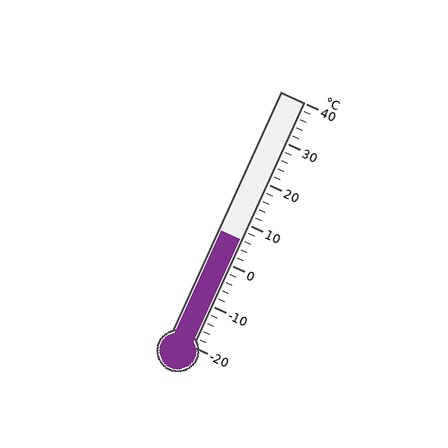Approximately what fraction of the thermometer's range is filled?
The thermometer is filled to approximately 45% of its range.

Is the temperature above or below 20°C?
The temperature is below 20°C.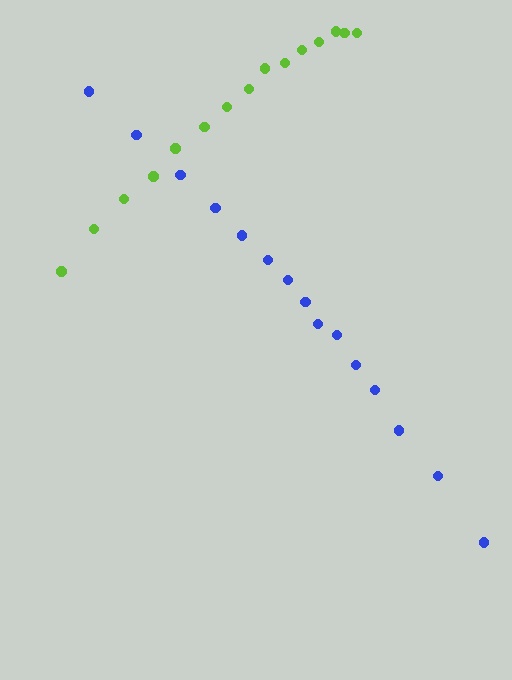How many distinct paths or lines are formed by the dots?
There are 2 distinct paths.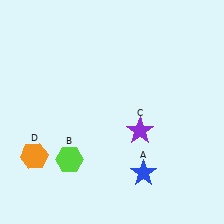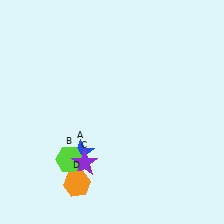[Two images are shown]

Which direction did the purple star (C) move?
The purple star (C) moved left.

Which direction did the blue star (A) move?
The blue star (A) moved left.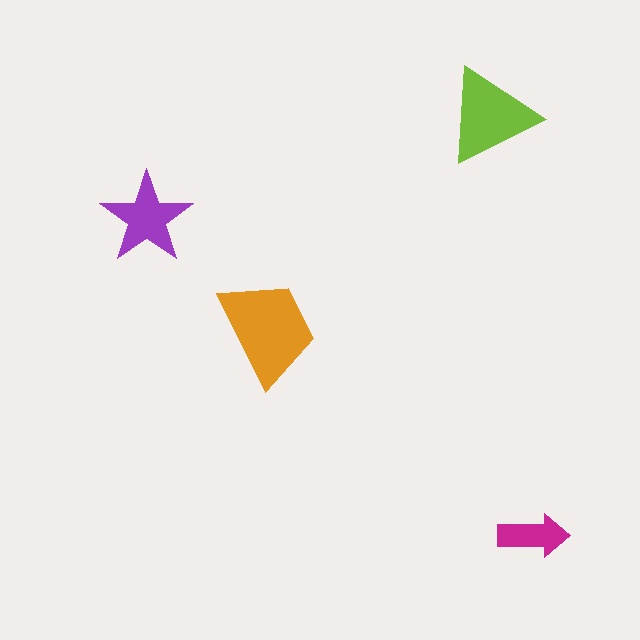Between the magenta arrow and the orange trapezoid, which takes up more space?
The orange trapezoid.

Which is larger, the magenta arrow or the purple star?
The purple star.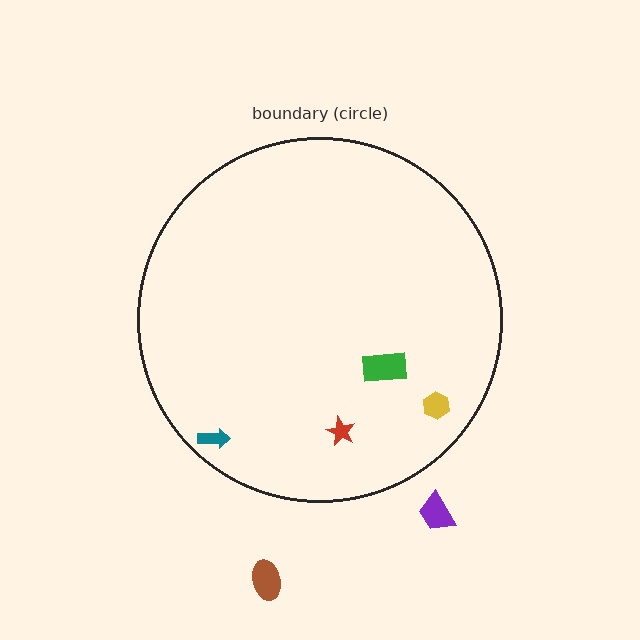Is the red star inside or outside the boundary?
Inside.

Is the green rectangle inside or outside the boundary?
Inside.